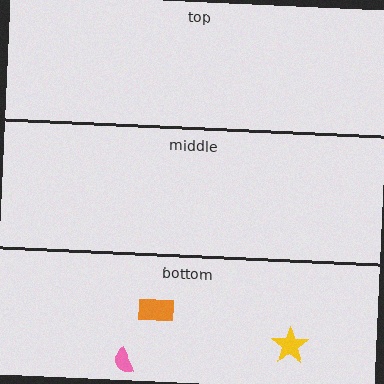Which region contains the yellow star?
The bottom region.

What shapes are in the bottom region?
The orange rectangle, the pink semicircle, the yellow star.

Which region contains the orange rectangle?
The bottom region.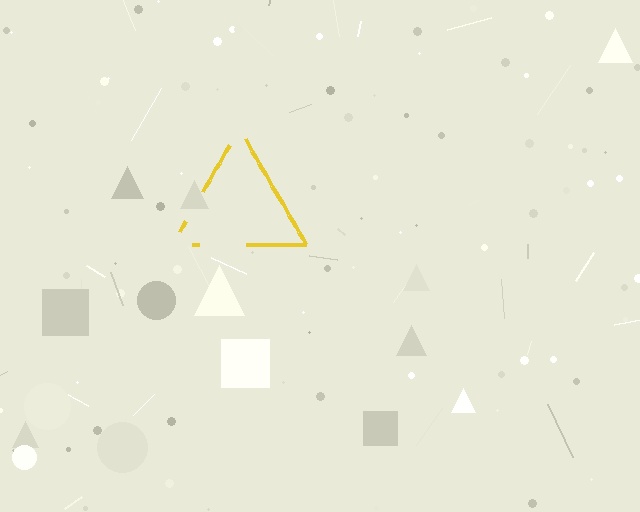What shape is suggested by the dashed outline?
The dashed outline suggests a triangle.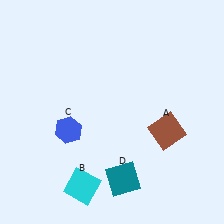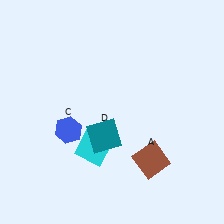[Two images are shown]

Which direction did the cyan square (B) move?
The cyan square (B) moved up.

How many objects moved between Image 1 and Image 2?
3 objects moved between the two images.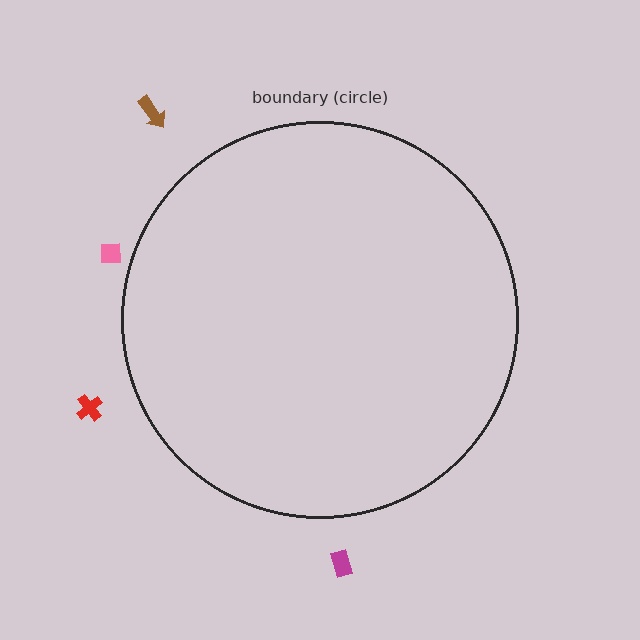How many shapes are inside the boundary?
0 inside, 4 outside.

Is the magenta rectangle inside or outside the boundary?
Outside.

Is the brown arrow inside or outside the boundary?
Outside.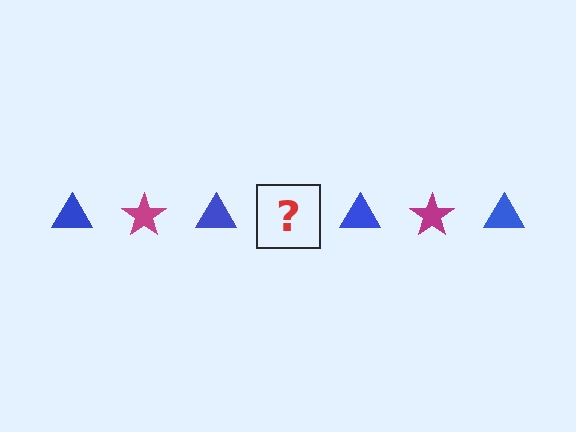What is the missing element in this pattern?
The missing element is a magenta star.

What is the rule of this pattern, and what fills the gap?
The rule is that the pattern alternates between blue triangle and magenta star. The gap should be filled with a magenta star.